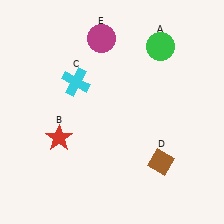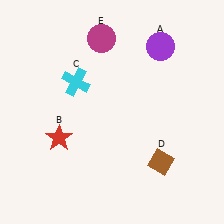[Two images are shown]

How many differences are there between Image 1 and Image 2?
There is 1 difference between the two images.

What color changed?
The circle (A) changed from green in Image 1 to purple in Image 2.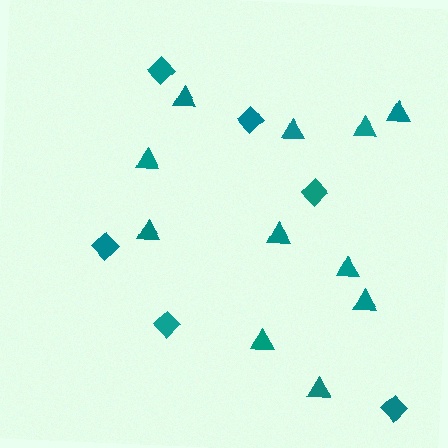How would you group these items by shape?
There are 2 groups: one group of diamonds (6) and one group of triangles (11).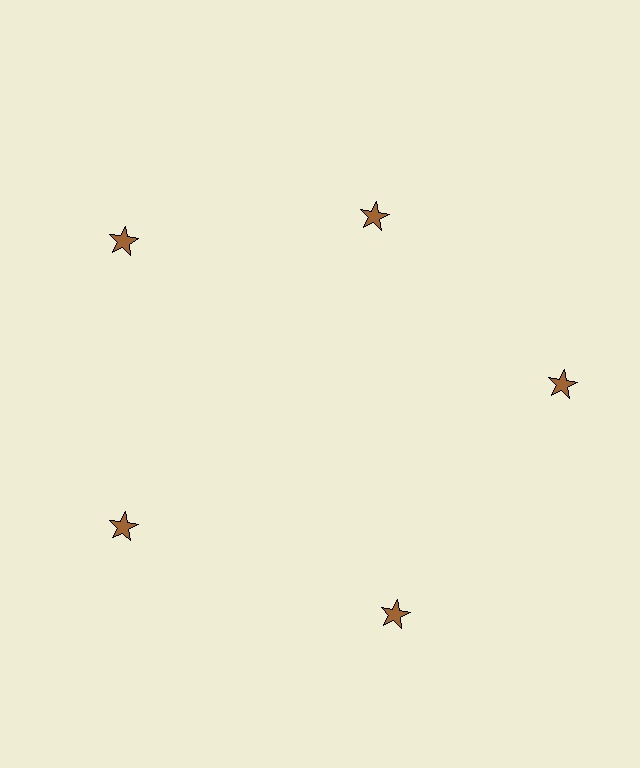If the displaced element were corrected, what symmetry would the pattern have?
It would have 5-fold rotational symmetry — the pattern would map onto itself every 72 degrees.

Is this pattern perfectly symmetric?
No. The 5 brown stars are arranged in a ring, but one element near the 1 o'clock position is pulled inward toward the center, breaking the 5-fold rotational symmetry.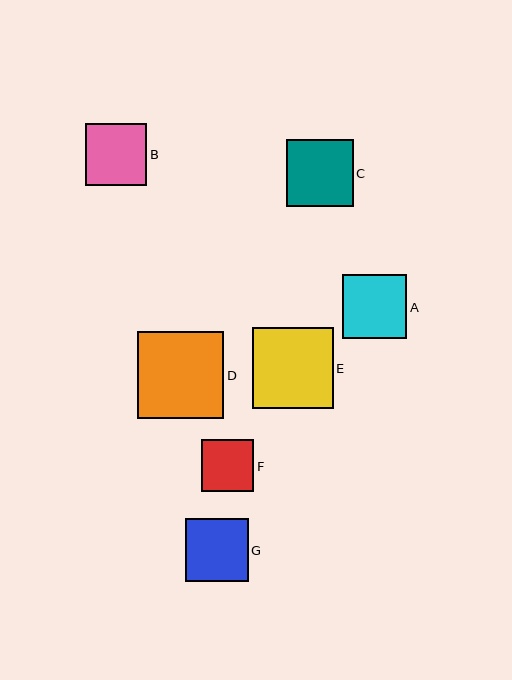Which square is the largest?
Square D is the largest with a size of approximately 87 pixels.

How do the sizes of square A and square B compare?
Square A and square B are approximately the same size.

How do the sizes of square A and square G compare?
Square A and square G are approximately the same size.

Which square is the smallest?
Square F is the smallest with a size of approximately 52 pixels.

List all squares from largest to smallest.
From largest to smallest: D, E, C, A, G, B, F.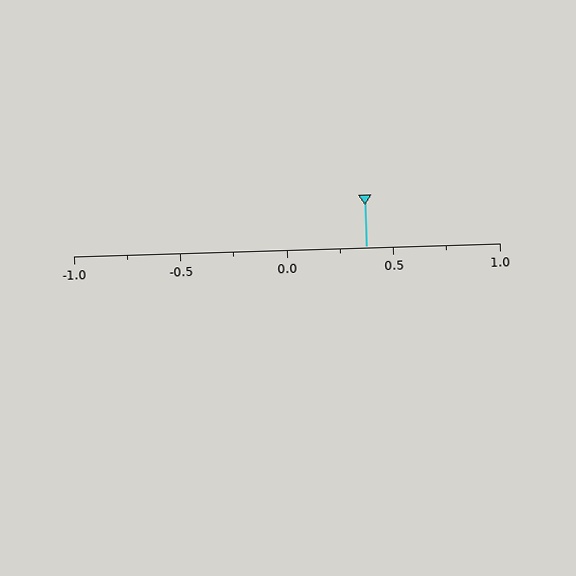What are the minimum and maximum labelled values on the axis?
The axis runs from -1.0 to 1.0.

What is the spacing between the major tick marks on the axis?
The major ticks are spaced 0.5 apart.